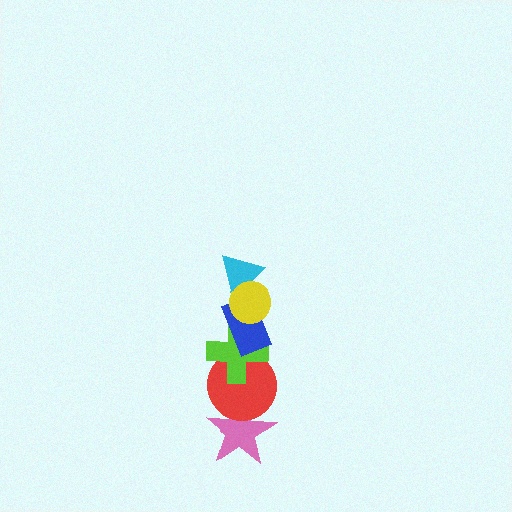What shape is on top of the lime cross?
The blue rectangle is on top of the lime cross.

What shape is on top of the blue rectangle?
The cyan triangle is on top of the blue rectangle.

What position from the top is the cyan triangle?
The cyan triangle is 2nd from the top.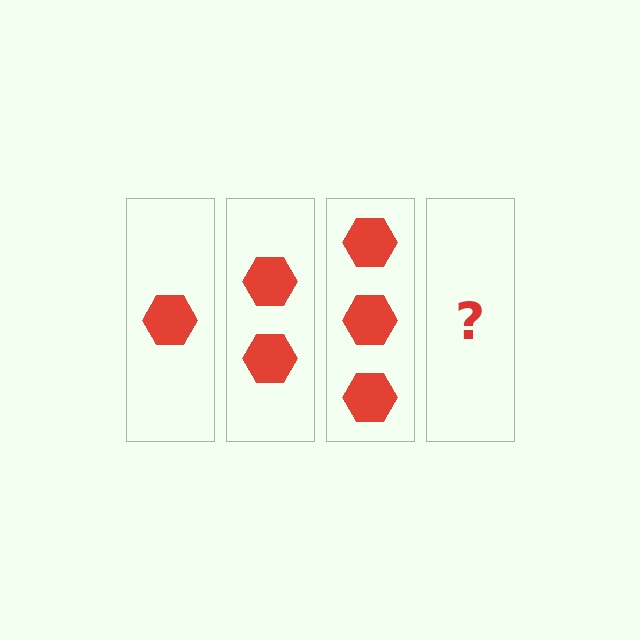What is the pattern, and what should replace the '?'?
The pattern is that each step adds one more hexagon. The '?' should be 4 hexagons.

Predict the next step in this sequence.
The next step is 4 hexagons.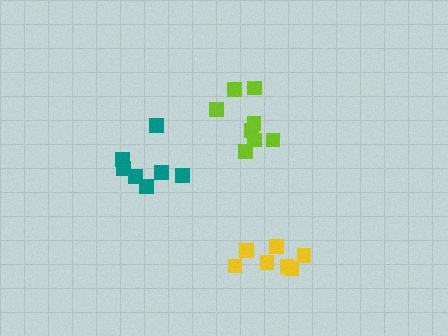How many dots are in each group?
Group 1: 7 dots, Group 2: 7 dots, Group 3: 8 dots (22 total).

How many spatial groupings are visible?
There are 3 spatial groupings.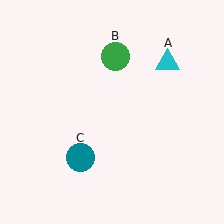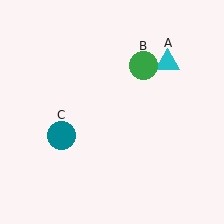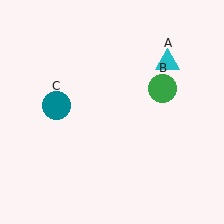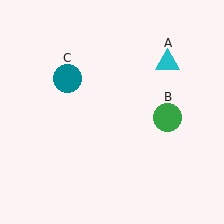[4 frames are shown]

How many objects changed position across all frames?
2 objects changed position: green circle (object B), teal circle (object C).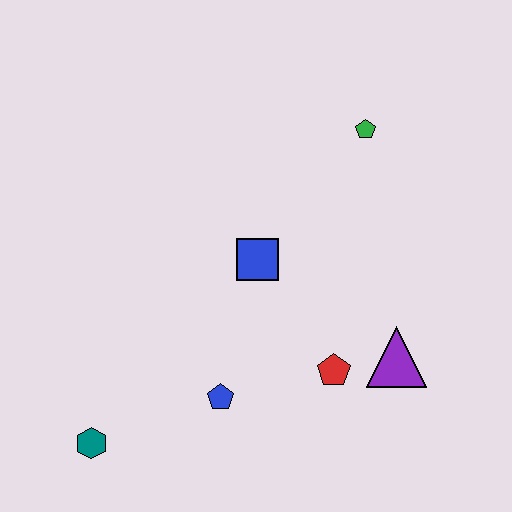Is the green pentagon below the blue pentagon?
No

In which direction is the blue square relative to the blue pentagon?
The blue square is above the blue pentagon.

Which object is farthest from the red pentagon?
The teal hexagon is farthest from the red pentagon.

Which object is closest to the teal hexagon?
The blue pentagon is closest to the teal hexagon.